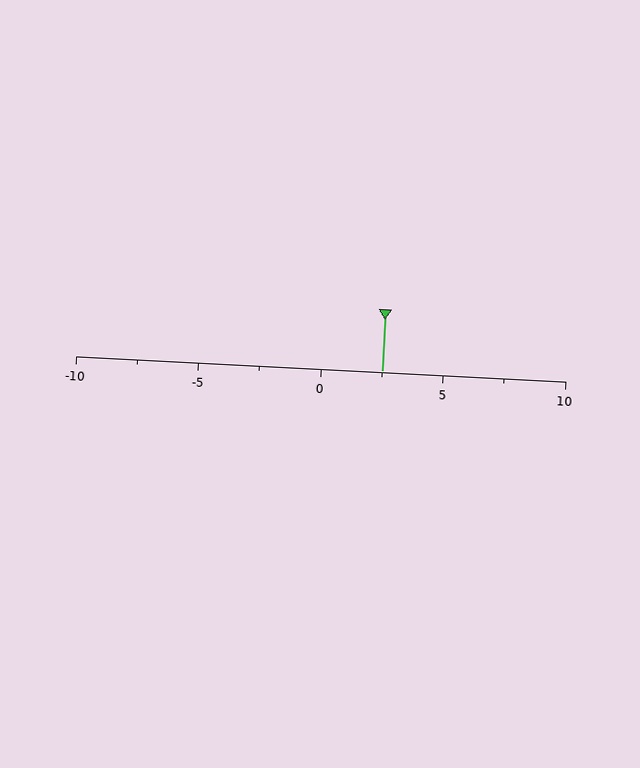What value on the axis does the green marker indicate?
The marker indicates approximately 2.5.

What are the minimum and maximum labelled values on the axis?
The axis runs from -10 to 10.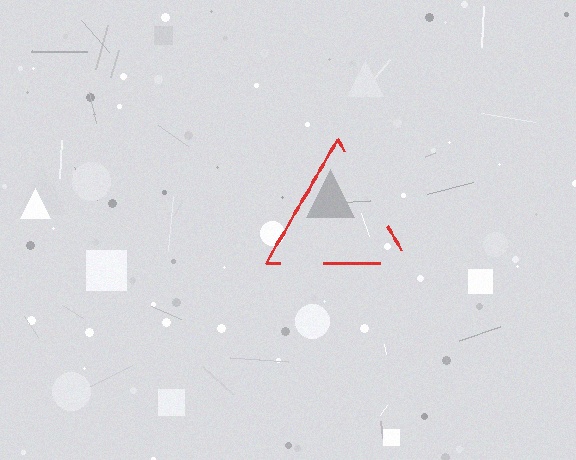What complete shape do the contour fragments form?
The contour fragments form a triangle.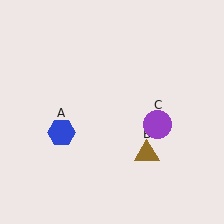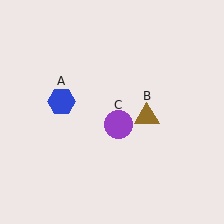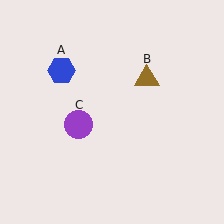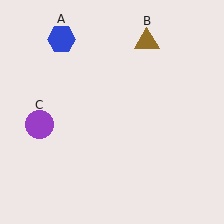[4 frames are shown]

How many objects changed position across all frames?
3 objects changed position: blue hexagon (object A), brown triangle (object B), purple circle (object C).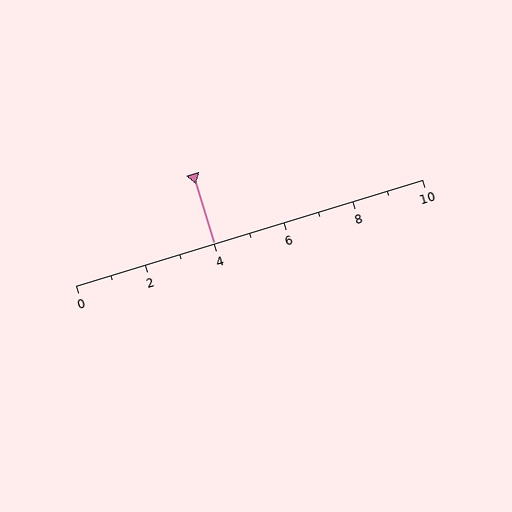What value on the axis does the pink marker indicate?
The marker indicates approximately 4.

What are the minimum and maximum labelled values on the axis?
The axis runs from 0 to 10.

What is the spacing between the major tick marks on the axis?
The major ticks are spaced 2 apart.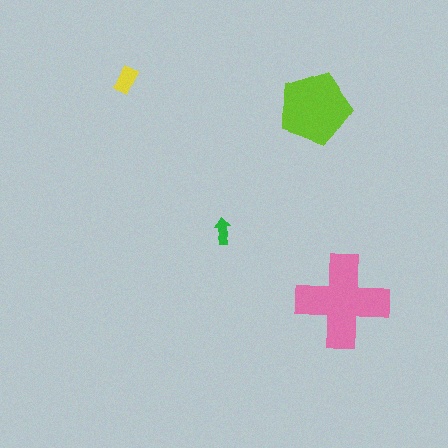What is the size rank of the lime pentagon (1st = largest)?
2nd.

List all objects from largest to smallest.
The pink cross, the lime pentagon, the yellow rectangle, the green arrow.